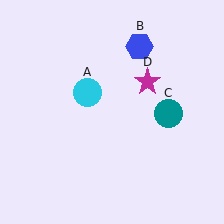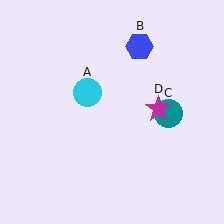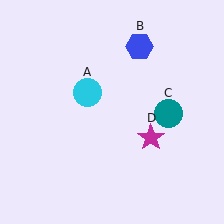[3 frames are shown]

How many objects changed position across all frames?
1 object changed position: magenta star (object D).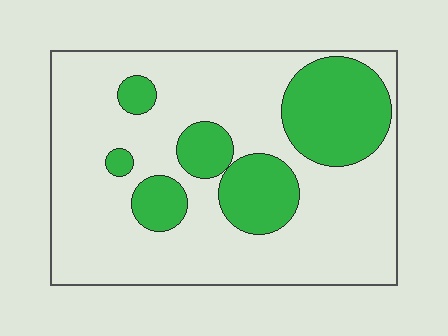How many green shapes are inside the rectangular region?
6.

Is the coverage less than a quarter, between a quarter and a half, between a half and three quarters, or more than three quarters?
Between a quarter and a half.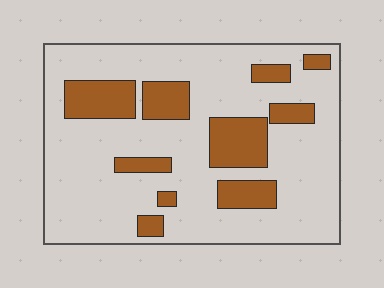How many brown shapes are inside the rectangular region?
10.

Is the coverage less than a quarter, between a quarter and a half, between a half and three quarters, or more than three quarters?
Less than a quarter.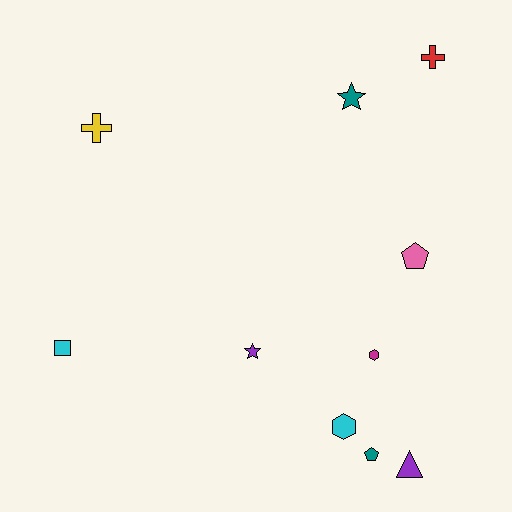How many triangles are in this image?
There is 1 triangle.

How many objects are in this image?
There are 10 objects.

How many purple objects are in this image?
There are 2 purple objects.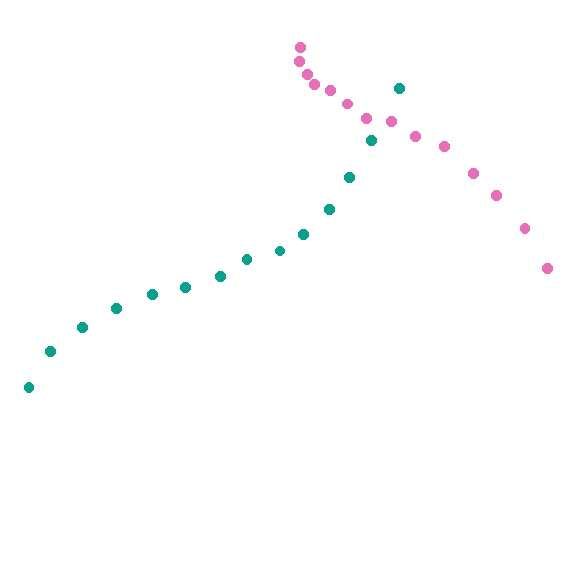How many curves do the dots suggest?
There are 2 distinct paths.